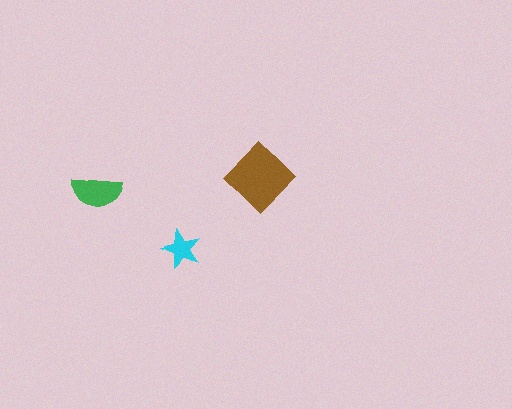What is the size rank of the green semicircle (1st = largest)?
2nd.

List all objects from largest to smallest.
The brown diamond, the green semicircle, the cyan star.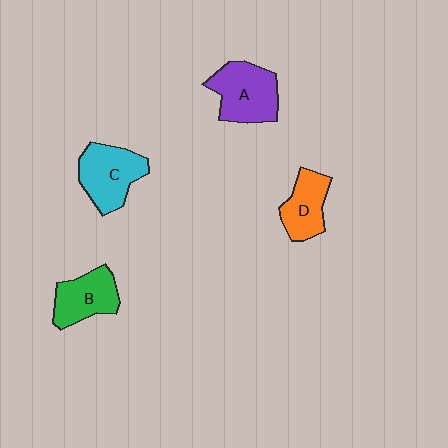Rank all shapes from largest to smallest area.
From largest to smallest: A (purple), C (cyan), B (green), D (orange).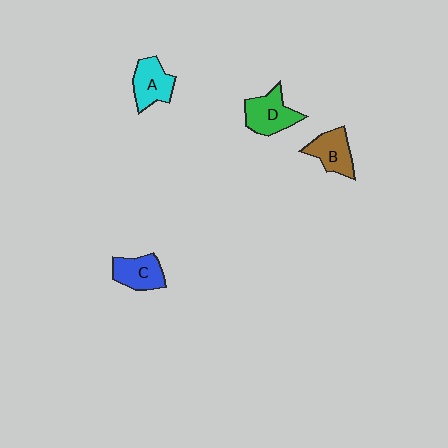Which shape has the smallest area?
Shape B (brown).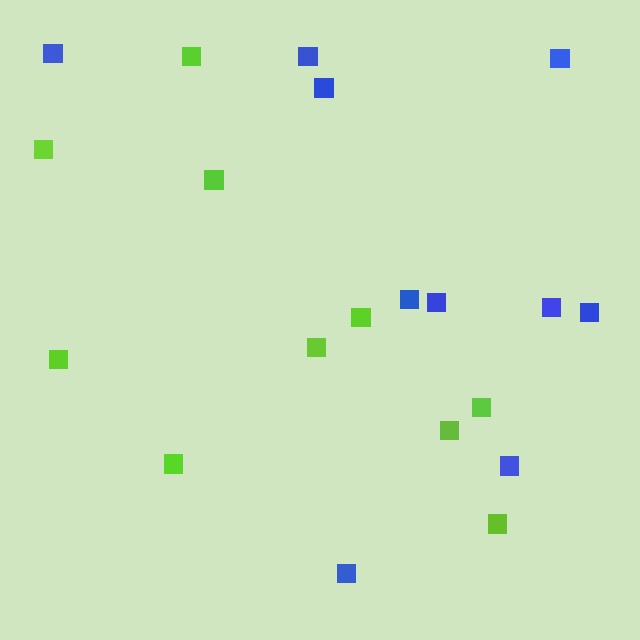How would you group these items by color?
There are 2 groups: one group of blue squares (10) and one group of lime squares (10).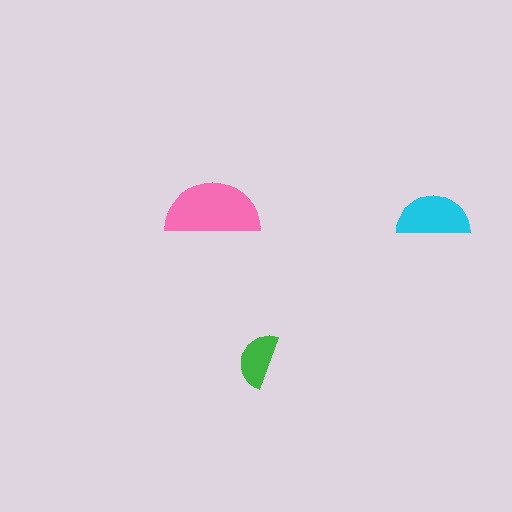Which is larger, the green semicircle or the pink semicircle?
The pink one.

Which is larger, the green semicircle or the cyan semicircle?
The cyan one.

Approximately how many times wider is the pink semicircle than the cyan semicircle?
About 1.5 times wider.